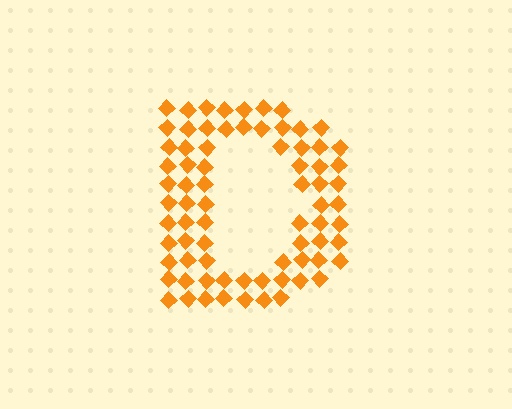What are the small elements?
The small elements are diamonds.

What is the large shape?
The large shape is the letter D.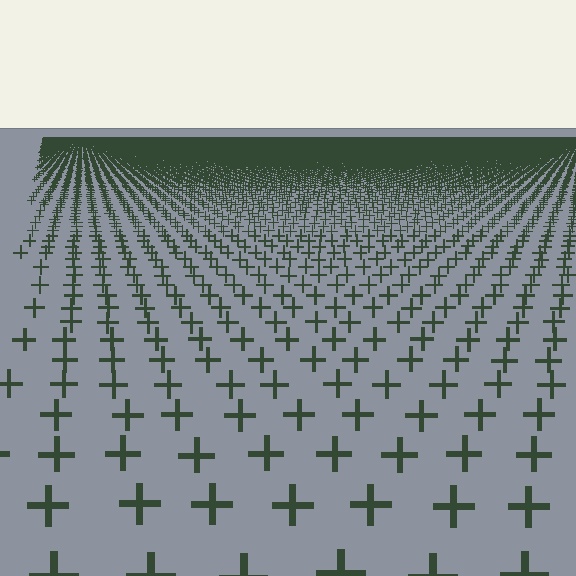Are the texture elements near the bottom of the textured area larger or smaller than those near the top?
Larger. Near the bottom, elements are closer to the viewer and appear at a bigger on-screen size.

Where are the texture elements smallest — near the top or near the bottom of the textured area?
Near the top.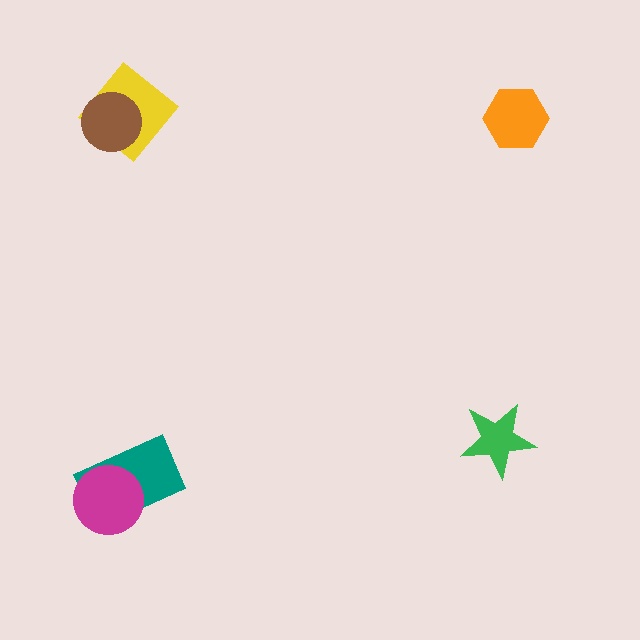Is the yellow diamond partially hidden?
Yes, it is partially covered by another shape.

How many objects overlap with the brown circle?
1 object overlaps with the brown circle.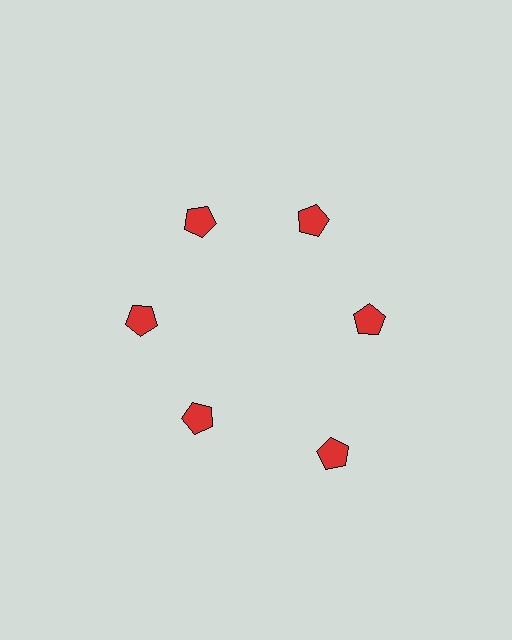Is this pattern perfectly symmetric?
No. The 6 red pentagons are arranged in a ring, but one element near the 5 o'clock position is pushed outward from the center, breaking the 6-fold rotational symmetry.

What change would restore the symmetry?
The symmetry would be restored by moving it inward, back onto the ring so that all 6 pentagons sit at equal angles and equal distance from the center.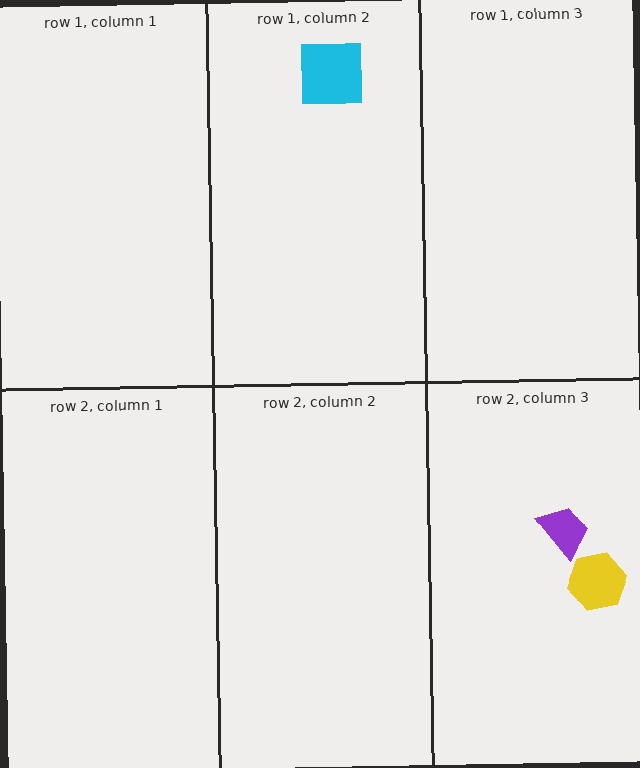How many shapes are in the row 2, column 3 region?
2.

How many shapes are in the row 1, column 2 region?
1.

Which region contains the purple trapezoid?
The row 2, column 3 region.